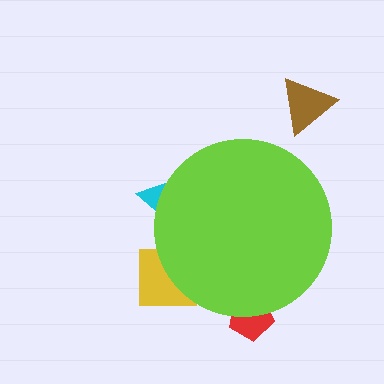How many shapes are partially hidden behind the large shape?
3 shapes are partially hidden.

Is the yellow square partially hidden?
Yes, the yellow square is partially hidden behind the lime circle.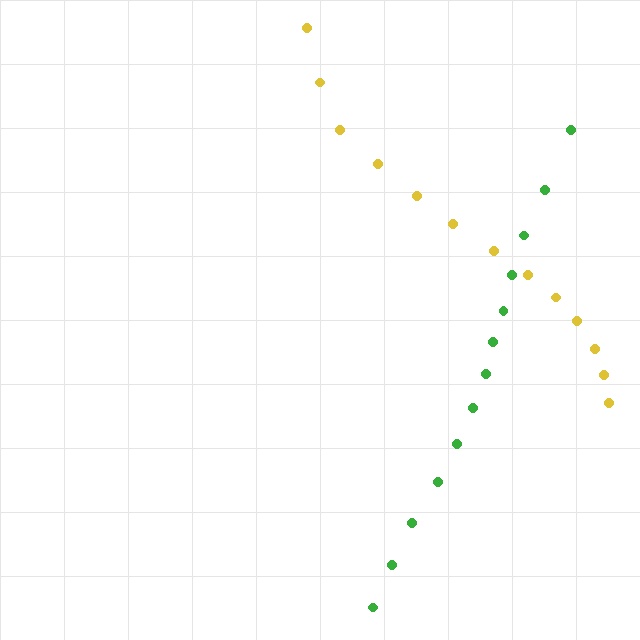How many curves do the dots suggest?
There are 2 distinct paths.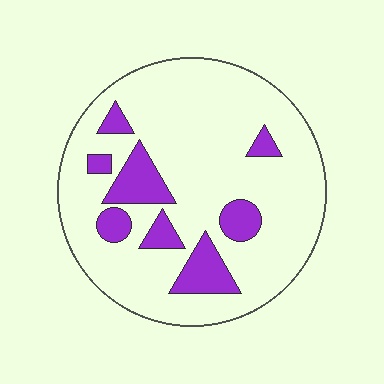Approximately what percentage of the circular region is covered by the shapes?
Approximately 20%.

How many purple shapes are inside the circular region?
8.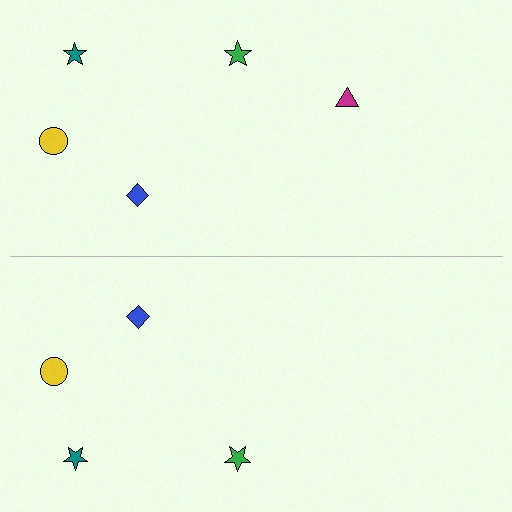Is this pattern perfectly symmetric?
No, the pattern is not perfectly symmetric. A magenta triangle is missing from the bottom side.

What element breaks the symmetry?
A magenta triangle is missing from the bottom side.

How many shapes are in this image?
There are 9 shapes in this image.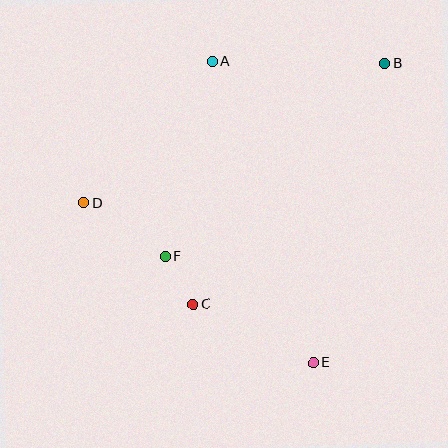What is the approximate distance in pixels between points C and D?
The distance between C and D is approximately 149 pixels.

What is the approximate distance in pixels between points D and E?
The distance between D and E is approximately 279 pixels.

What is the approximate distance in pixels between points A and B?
The distance between A and B is approximately 173 pixels.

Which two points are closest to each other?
Points C and F are closest to each other.